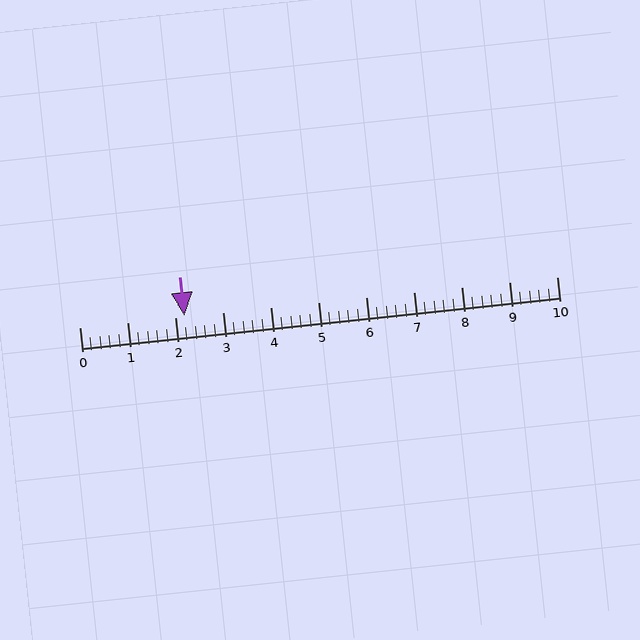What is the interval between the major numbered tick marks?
The major tick marks are spaced 1 units apart.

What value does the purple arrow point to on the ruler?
The purple arrow points to approximately 2.2.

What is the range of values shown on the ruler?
The ruler shows values from 0 to 10.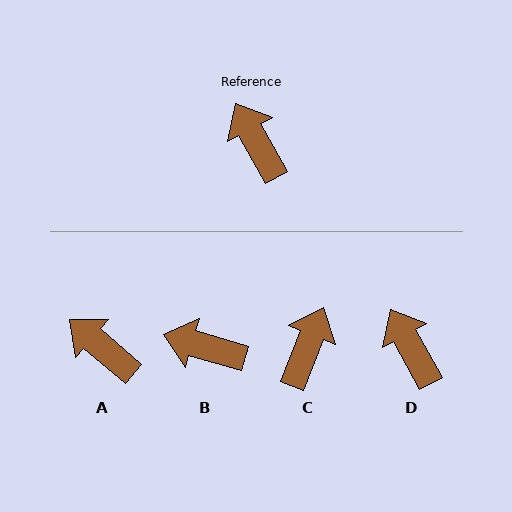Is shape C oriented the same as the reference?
No, it is off by about 50 degrees.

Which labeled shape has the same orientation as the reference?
D.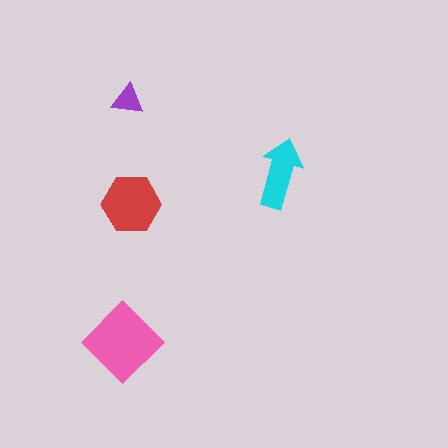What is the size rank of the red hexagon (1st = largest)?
2nd.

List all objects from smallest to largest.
The purple triangle, the cyan arrow, the red hexagon, the pink diamond.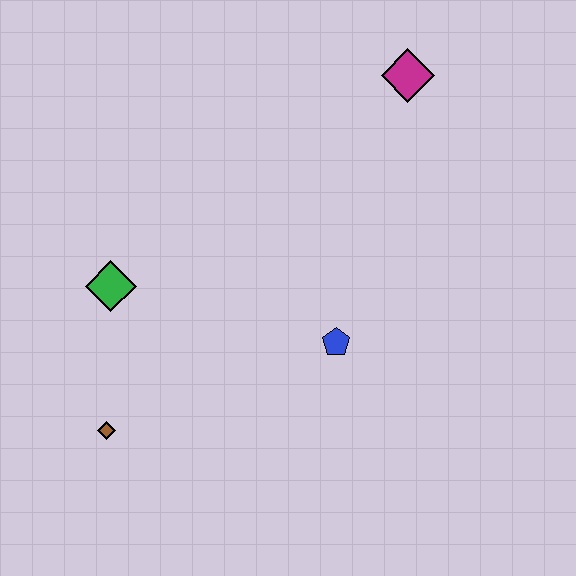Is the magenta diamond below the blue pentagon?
No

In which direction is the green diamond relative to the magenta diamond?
The green diamond is to the left of the magenta diamond.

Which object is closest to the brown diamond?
The green diamond is closest to the brown diamond.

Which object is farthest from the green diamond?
The magenta diamond is farthest from the green diamond.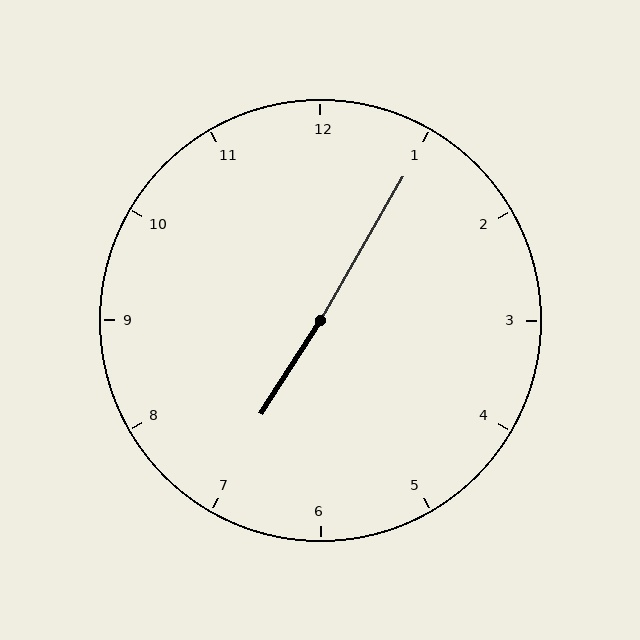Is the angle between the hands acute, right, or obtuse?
It is obtuse.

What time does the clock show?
7:05.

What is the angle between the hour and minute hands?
Approximately 178 degrees.